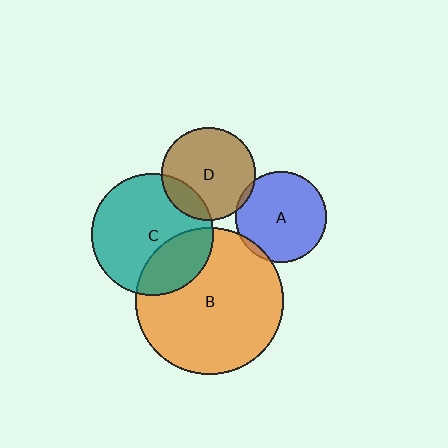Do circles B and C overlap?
Yes.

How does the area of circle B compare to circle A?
Approximately 2.6 times.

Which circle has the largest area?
Circle B (orange).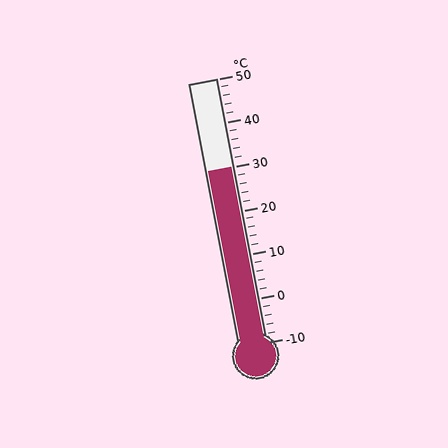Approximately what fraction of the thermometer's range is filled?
The thermometer is filled to approximately 65% of its range.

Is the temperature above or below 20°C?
The temperature is above 20°C.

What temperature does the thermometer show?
The thermometer shows approximately 30°C.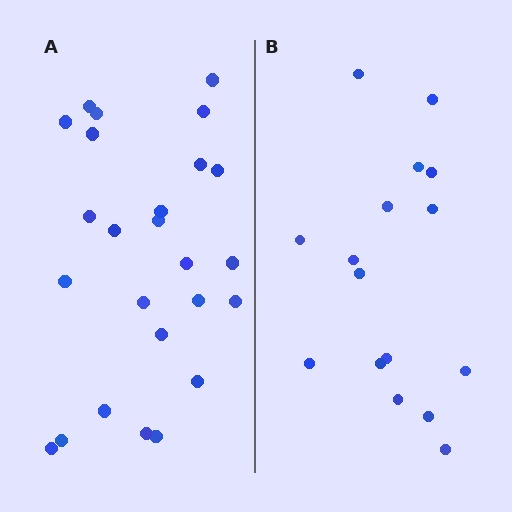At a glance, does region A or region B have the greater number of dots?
Region A (the left region) has more dots.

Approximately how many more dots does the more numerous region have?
Region A has roughly 8 or so more dots than region B.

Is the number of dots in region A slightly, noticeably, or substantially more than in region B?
Region A has substantially more. The ratio is roughly 1.6 to 1.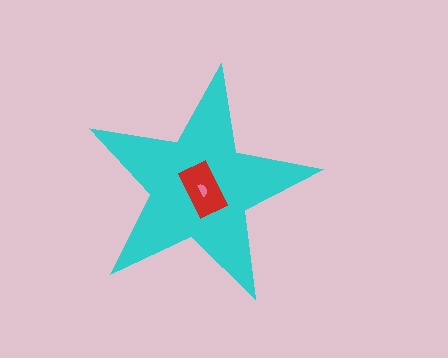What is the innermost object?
The pink semicircle.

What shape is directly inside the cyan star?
The red rectangle.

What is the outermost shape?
The cyan star.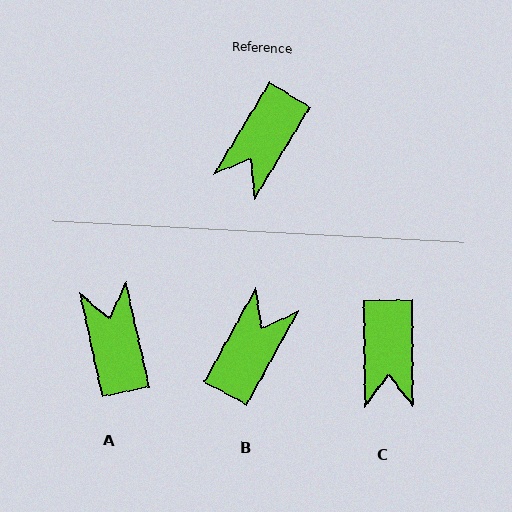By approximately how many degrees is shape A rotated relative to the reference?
Approximately 137 degrees clockwise.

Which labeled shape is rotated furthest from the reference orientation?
B, about 178 degrees away.